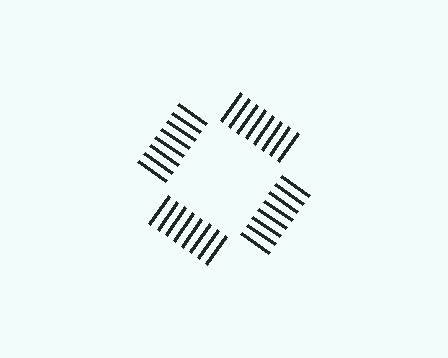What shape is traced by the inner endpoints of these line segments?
An illusory square — the line segments terminate on its edges but no continuous stroke is drawn.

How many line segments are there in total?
32 — 8 along each of the 4 edges.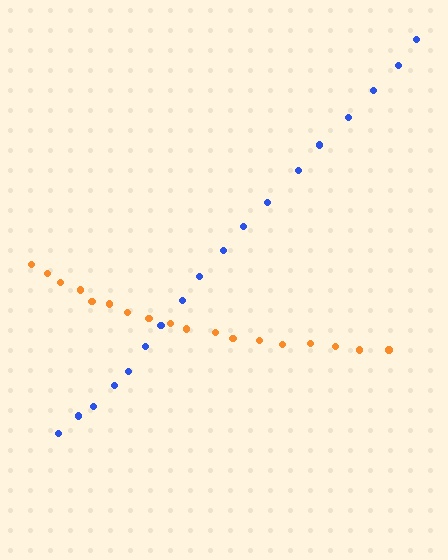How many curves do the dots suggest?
There are 2 distinct paths.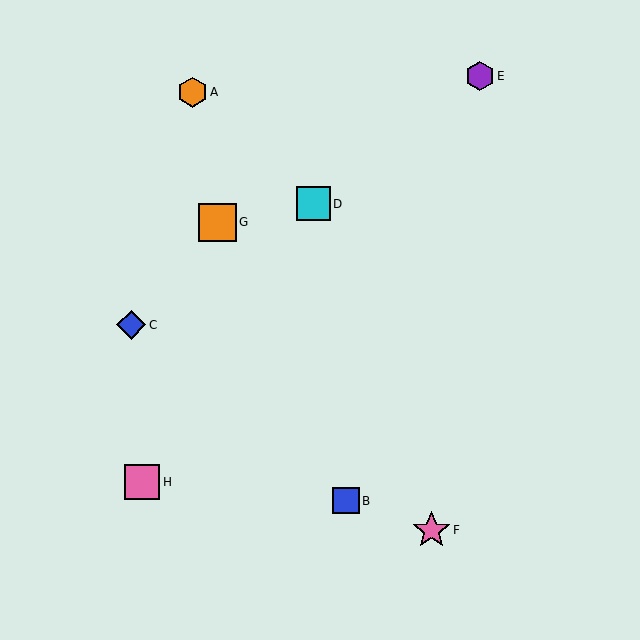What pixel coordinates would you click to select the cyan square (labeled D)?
Click at (313, 204) to select the cyan square D.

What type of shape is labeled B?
Shape B is a blue square.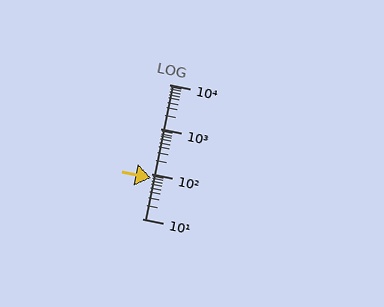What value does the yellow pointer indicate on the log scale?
The pointer indicates approximately 83.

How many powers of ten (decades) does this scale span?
The scale spans 3 decades, from 10 to 10000.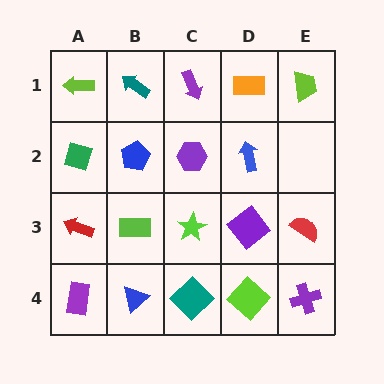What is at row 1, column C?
A purple arrow.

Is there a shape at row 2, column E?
No, that cell is empty.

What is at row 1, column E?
A lime trapezoid.